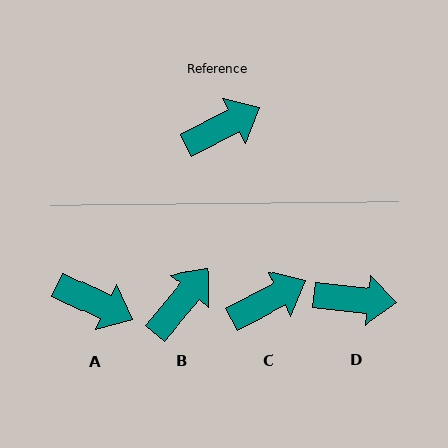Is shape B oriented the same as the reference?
No, it is off by about 23 degrees.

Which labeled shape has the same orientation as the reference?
C.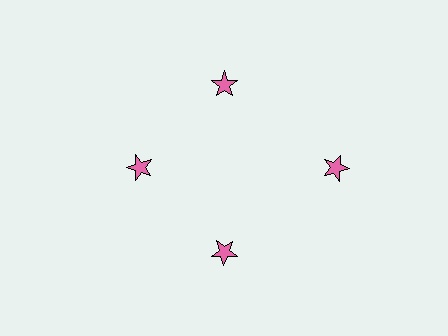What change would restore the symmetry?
The symmetry would be restored by moving it inward, back onto the ring so that all 4 stars sit at equal angles and equal distance from the center.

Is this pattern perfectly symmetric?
No. The 4 pink stars are arranged in a ring, but one element near the 3 o'clock position is pushed outward from the center, breaking the 4-fold rotational symmetry.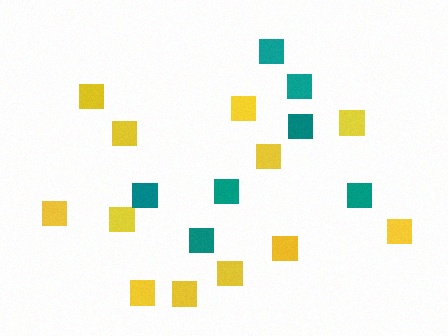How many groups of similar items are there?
There are 2 groups: one group of yellow squares (12) and one group of teal squares (7).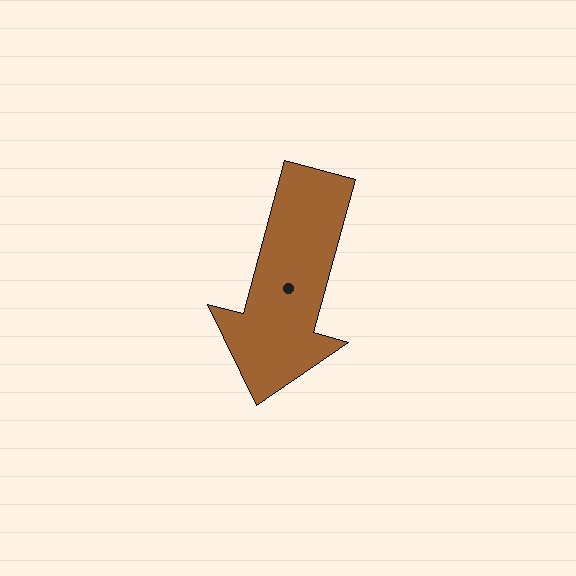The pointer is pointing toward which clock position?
Roughly 7 o'clock.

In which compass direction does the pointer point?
South.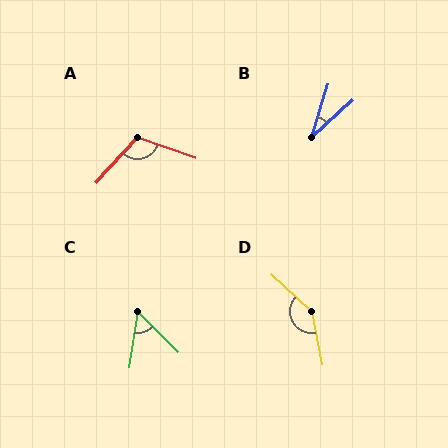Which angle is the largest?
D, at approximately 143 degrees.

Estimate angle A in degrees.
Approximately 112 degrees.